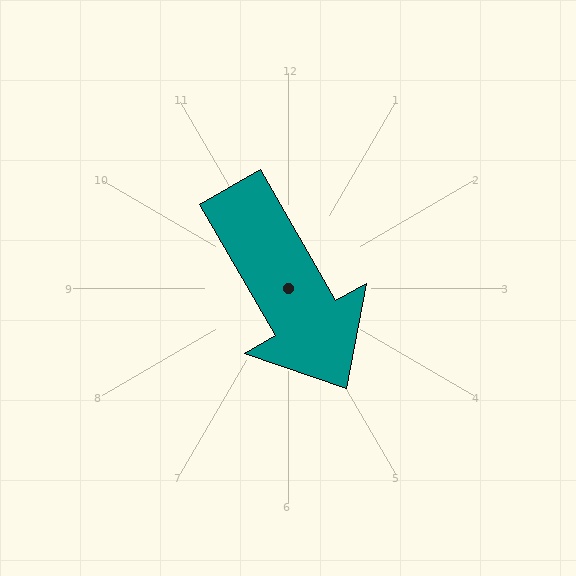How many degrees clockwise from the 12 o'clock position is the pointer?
Approximately 150 degrees.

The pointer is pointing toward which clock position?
Roughly 5 o'clock.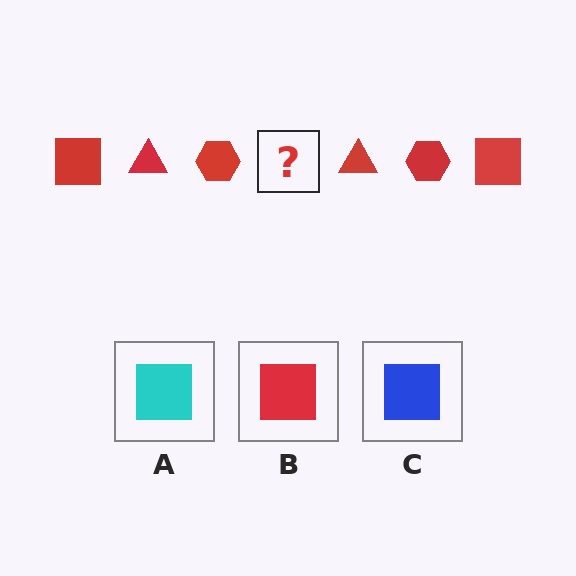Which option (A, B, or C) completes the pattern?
B.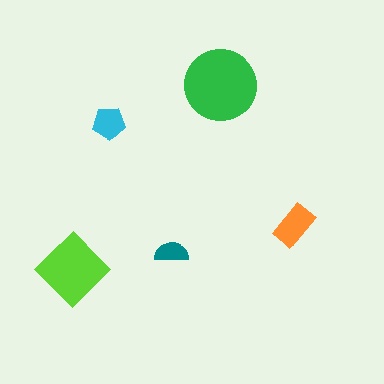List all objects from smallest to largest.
The teal semicircle, the cyan pentagon, the orange rectangle, the lime diamond, the green circle.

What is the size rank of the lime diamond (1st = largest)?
2nd.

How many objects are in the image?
There are 5 objects in the image.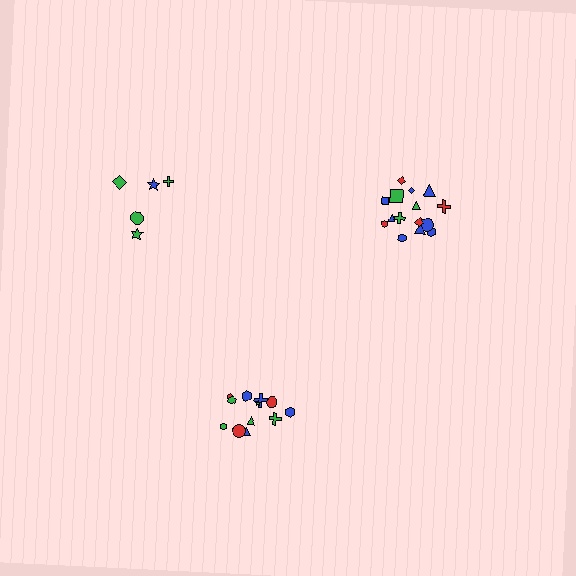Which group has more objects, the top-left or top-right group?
The top-right group.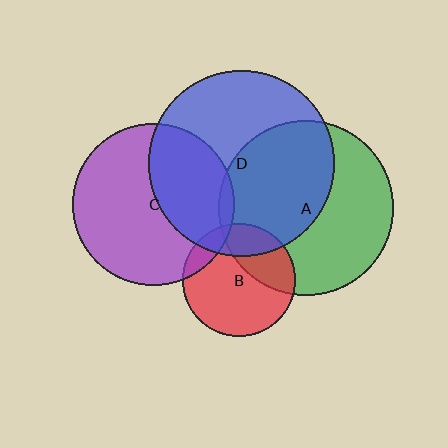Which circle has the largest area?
Circle D (blue).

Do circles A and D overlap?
Yes.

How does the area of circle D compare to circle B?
Approximately 2.7 times.